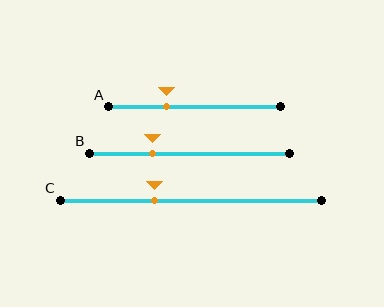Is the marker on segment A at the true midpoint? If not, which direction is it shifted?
No, the marker on segment A is shifted to the left by about 16% of the segment length.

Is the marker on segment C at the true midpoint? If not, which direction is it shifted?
No, the marker on segment C is shifted to the left by about 14% of the segment length.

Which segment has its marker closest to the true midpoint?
Segment C has its marker closest to the true midpoint.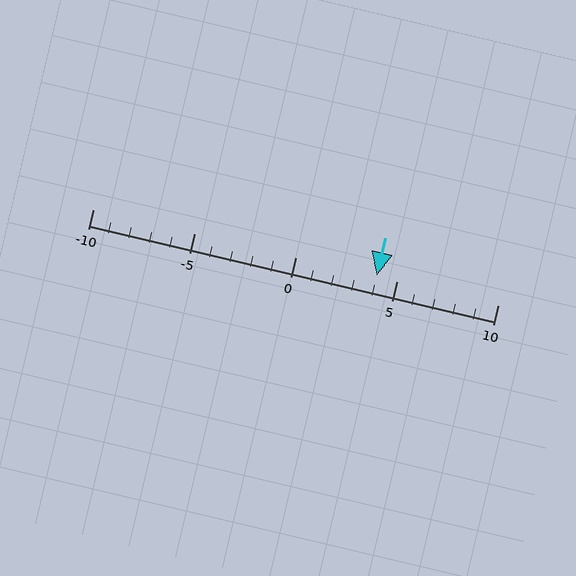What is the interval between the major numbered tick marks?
The major tick marks are spaced 5 units apart.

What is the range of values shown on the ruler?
The ruler shows values from -10 to 10.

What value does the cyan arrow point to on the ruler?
The cyan arrow points to approximately 4.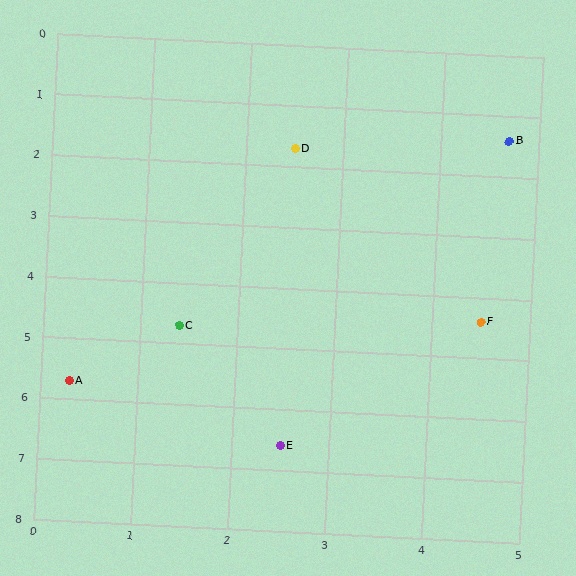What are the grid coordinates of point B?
Point B is at approximately (4.7, 1.4).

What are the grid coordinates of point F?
Point F is at approximately (4.5, 4.4).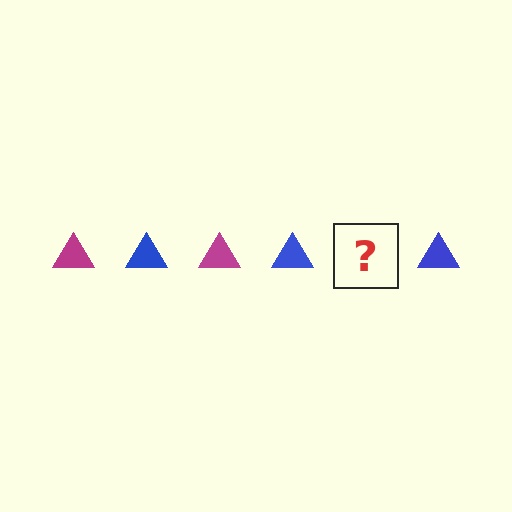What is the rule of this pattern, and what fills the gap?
The rule is that the pattern cycles through magenta, blue triangles. The gap should be filled with a magenta triangle.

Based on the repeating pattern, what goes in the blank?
The blank should be a magenta triangle.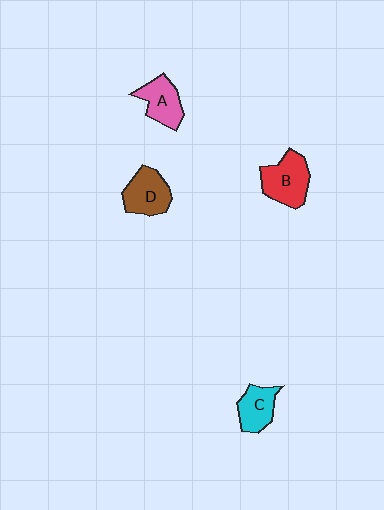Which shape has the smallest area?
Shape C (cyan).